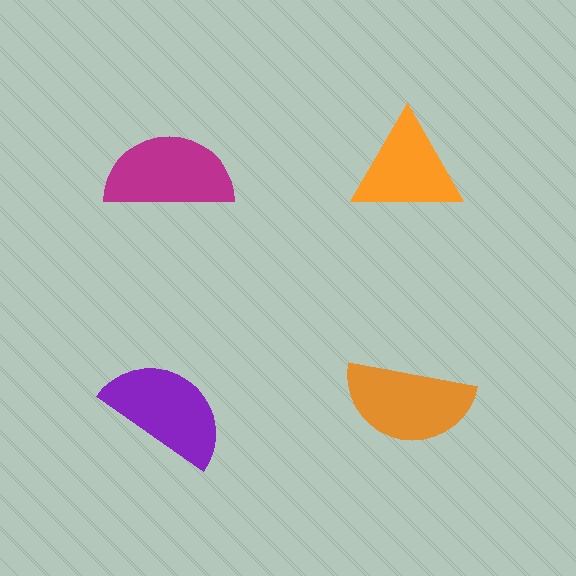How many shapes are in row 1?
2 shapes.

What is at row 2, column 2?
An orange semicircle.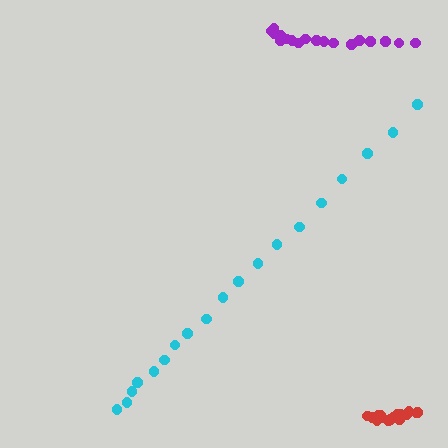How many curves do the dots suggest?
There are 3 distinct paths.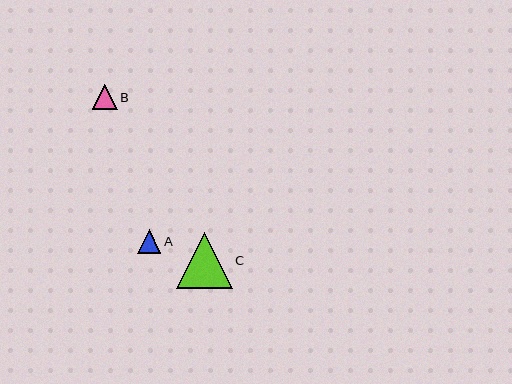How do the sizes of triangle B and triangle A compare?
Triangle B and triangle A are approximately the same size.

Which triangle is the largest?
Triangle C is the largest with a size of approximately 56 pixels.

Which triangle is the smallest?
Triangle A is the smallest with a size of approximately 23 pixels.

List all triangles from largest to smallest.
From largest to smallest: C, B, A.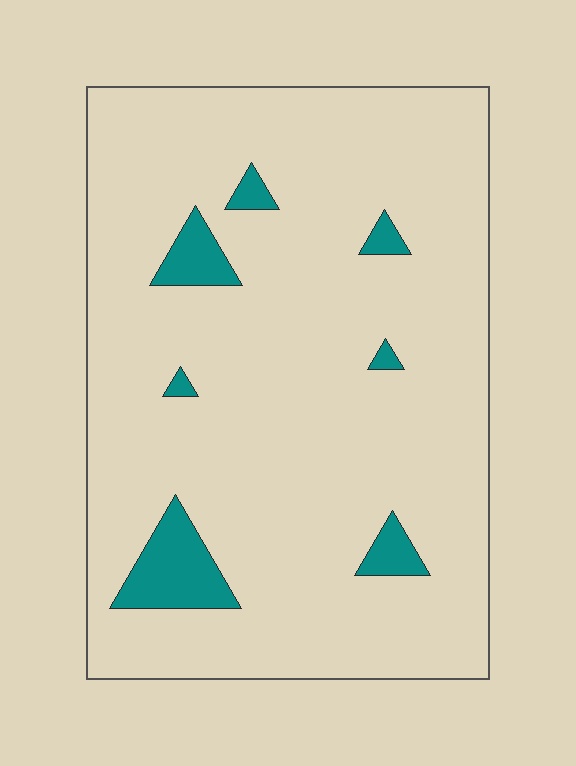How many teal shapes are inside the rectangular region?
7.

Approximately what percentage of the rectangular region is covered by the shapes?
Approximately 5%.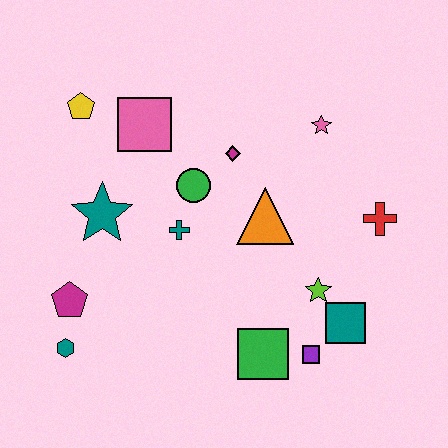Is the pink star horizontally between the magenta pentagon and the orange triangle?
No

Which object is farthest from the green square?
The yellow pentagon is farthest from the green square.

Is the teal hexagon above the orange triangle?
No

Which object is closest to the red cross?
The lime star is closest to the red cross.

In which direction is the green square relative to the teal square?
The green square is to the left of the teal square.